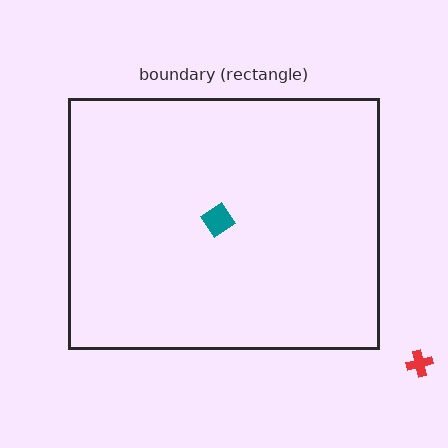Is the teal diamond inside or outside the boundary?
Inside.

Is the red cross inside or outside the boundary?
Outside.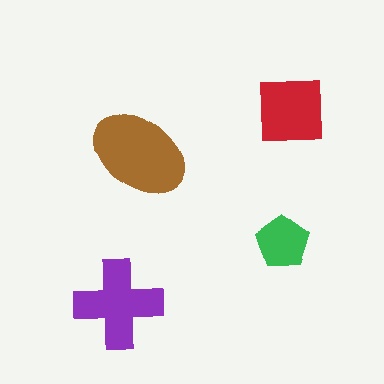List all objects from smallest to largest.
The green pentagon, the red square, the purple cross, the brown ellipse.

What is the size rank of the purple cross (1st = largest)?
2nd.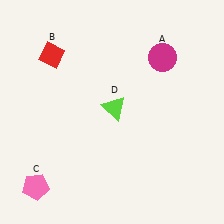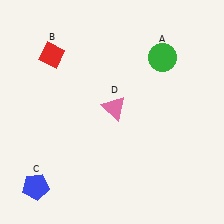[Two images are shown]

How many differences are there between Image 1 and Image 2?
There are 3 differences between the two images.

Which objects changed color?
A changed from magenta to green. C changed from pink to blue. D changed from lime to pink.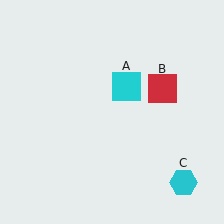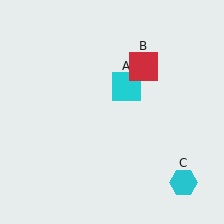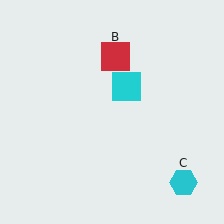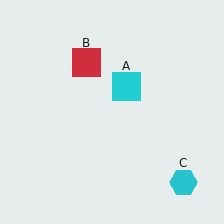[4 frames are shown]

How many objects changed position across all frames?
1 object changed position: red square (object B).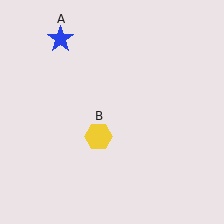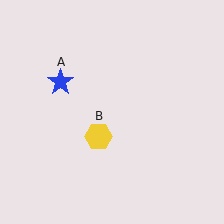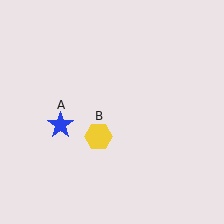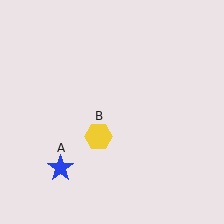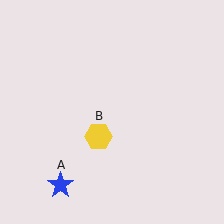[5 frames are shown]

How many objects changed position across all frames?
1 object changed position: blue star (object A).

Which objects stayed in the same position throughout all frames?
Yellow hexagon (object B) remained stationary.